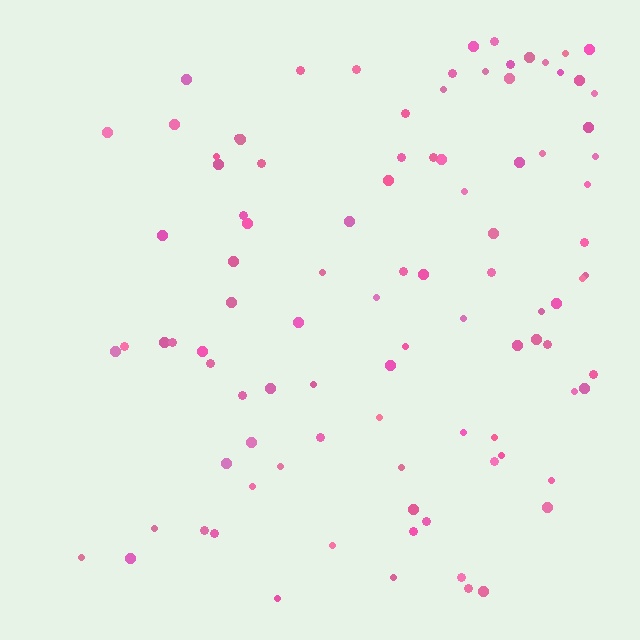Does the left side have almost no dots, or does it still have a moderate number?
Still a moderate number, just noticeably fewer than the right.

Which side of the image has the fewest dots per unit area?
The left.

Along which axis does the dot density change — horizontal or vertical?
Horizontal.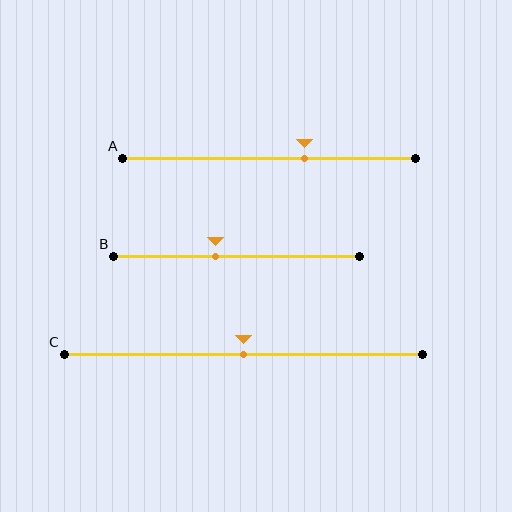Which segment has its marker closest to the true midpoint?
Segment C has its marker closest to the true midpoint.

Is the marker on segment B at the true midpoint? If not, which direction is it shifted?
No, the marker on segment B is shifted to the left by about 9% of the segment length.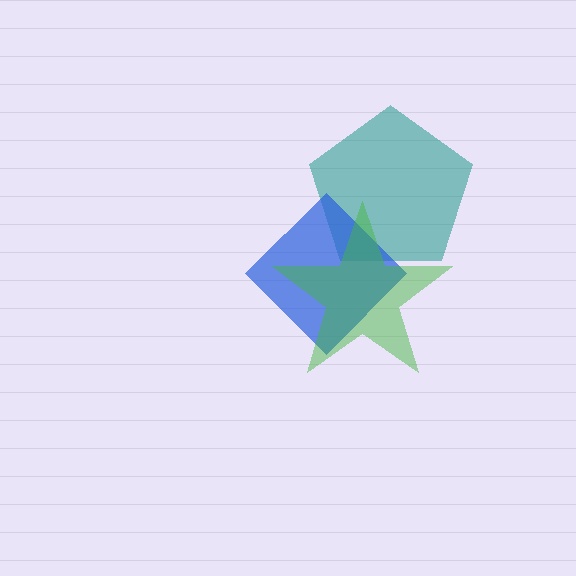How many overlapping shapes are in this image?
There are 3 overlapping shapes in the image.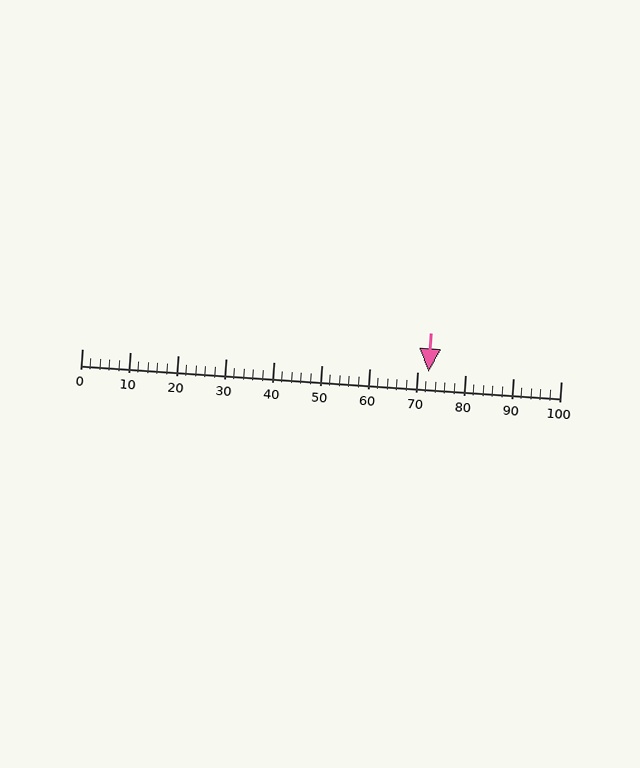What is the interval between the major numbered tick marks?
The major tick marks are spaced 10 units apart.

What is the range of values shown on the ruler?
The ruler shows values from 0 to 100.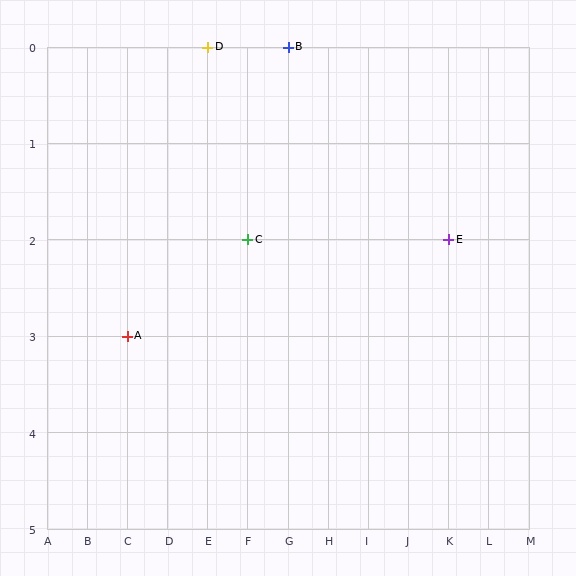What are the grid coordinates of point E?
Point E is at grid coordinates (K, 2).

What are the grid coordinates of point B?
Point B is at grid coordinates (G, 0).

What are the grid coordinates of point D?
Point D is at grid coordinates (E, 0).